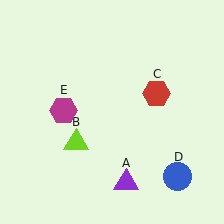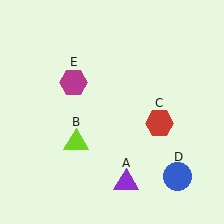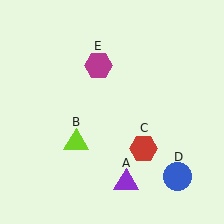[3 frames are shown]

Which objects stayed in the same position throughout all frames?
Purple triangle (object A) and lime triangle (object B) and blue circle (object D) remained stationary.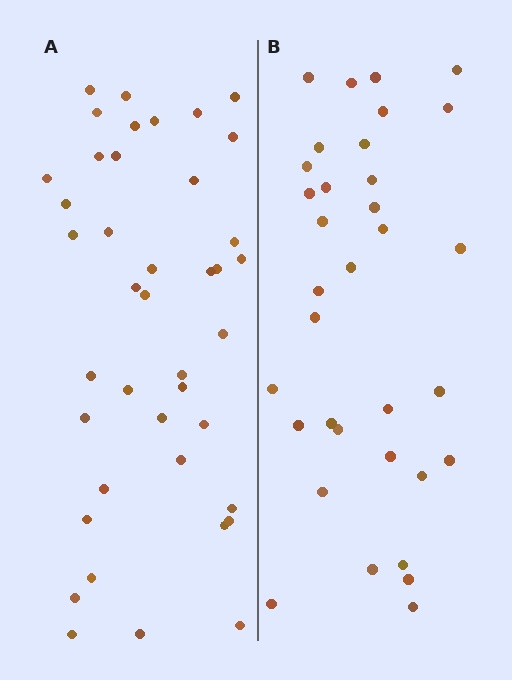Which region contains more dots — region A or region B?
Region A (the left region) has more dots.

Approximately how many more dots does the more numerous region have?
Region A has roughly 8 or so more dots than region B.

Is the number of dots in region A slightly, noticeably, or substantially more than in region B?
Region A has only slightly more — the two regions are fairly close. The ratio is roughly 1.2 to 1.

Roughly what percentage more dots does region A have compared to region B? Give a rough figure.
About 20% more.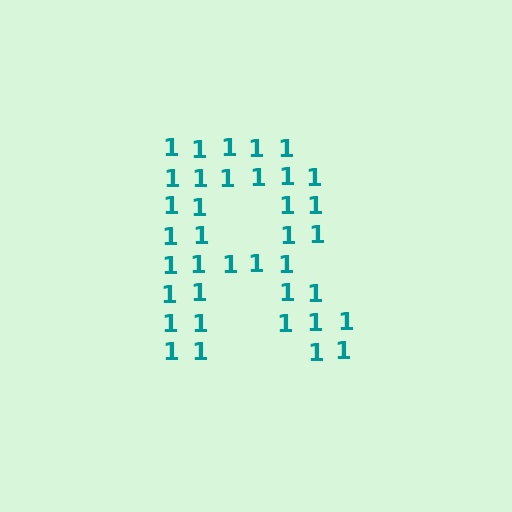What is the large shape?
The large shape is the letter R.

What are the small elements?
The small elements are digit 1's.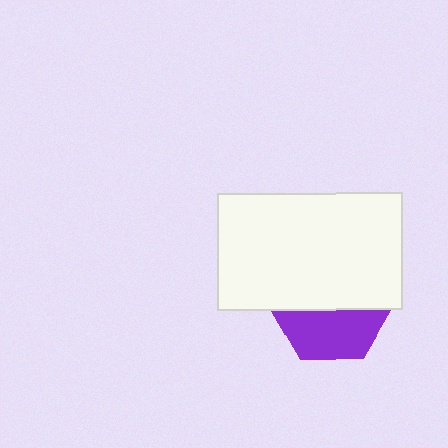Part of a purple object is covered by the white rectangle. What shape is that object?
It is a hexagon.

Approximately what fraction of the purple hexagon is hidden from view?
Roughly 58% of the purple hexagon is hidden behind the white rectangle.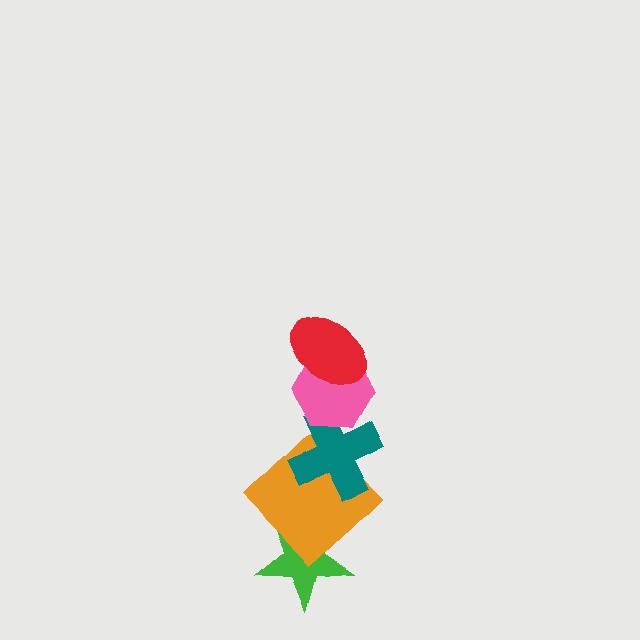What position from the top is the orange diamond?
The orange diamond is 4th from the top.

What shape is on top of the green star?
The orange diamond is on top of the green star.